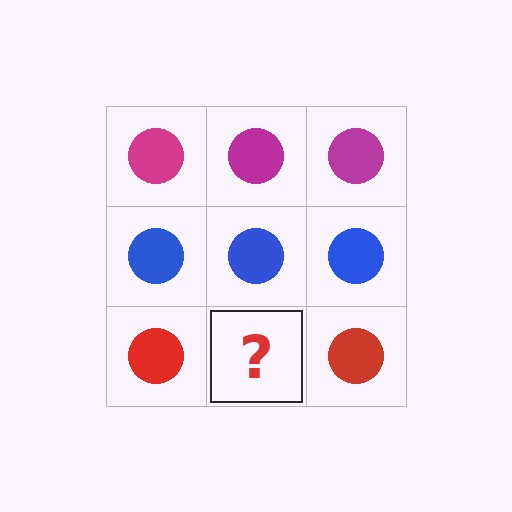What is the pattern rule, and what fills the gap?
The rule is that each row has a consistent color. The gap should be filled with a red circle.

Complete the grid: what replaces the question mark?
The question mark should be replaced with a red circle.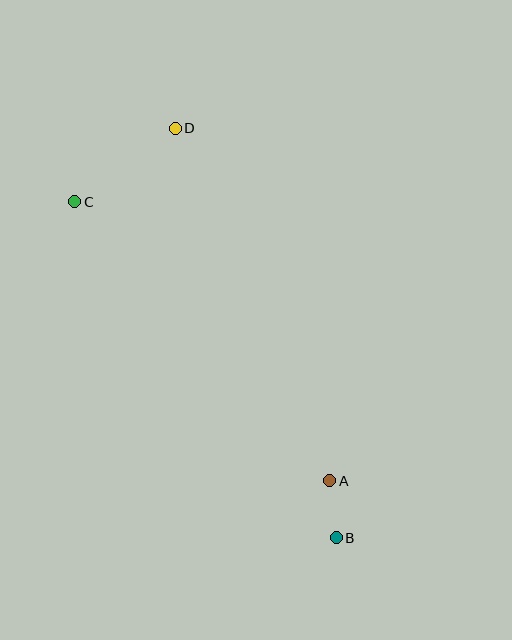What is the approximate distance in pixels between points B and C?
The distance between B and C is approximately 426 pixels.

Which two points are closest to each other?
Points A and B are closest to each other.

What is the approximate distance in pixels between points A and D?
The distance between A and D is approximately 385 pixels.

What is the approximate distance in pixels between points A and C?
The distance between A and C is approximately 378 pixels.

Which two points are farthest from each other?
Points B and D are farthest from each other.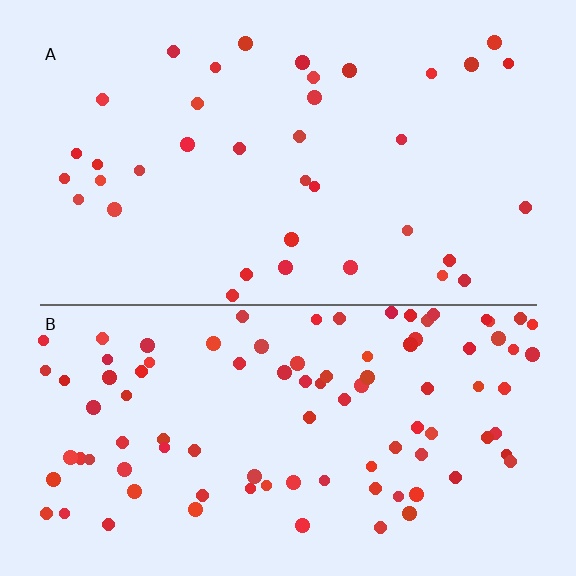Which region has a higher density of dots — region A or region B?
B (the bottom).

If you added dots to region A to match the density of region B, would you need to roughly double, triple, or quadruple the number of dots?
Approximately triple.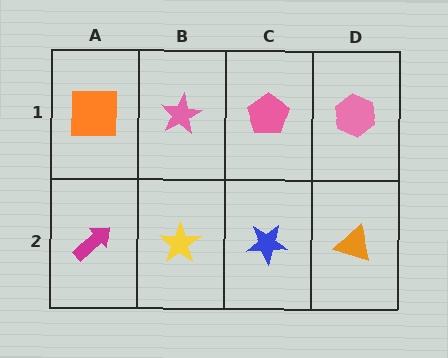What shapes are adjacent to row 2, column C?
A pink pentagon (row 1, column C), a yellow star (row 2, column B), an orange triangle (row 2, column D).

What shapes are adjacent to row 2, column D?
A pink hexagon (row 1, column D), a blue star (row 2, column C).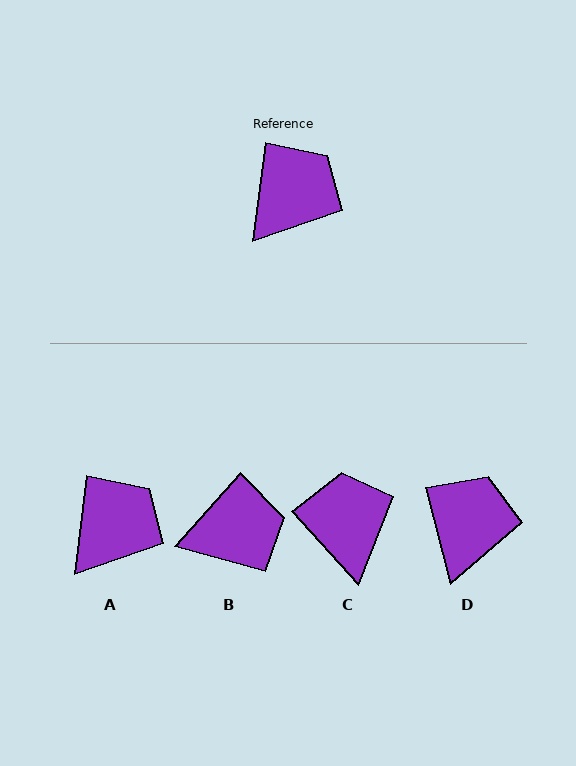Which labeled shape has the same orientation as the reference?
A.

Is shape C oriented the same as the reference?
No, it is off by about 50 degrees.